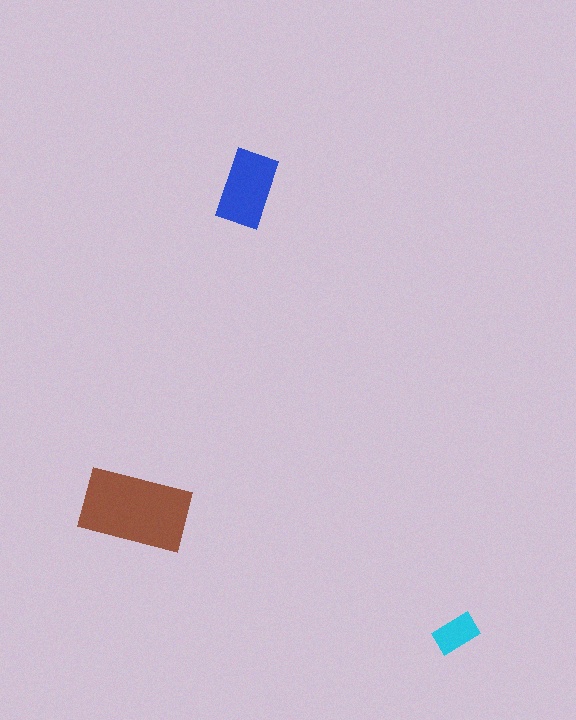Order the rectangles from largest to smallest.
the brown one, the blue one, the cyan one.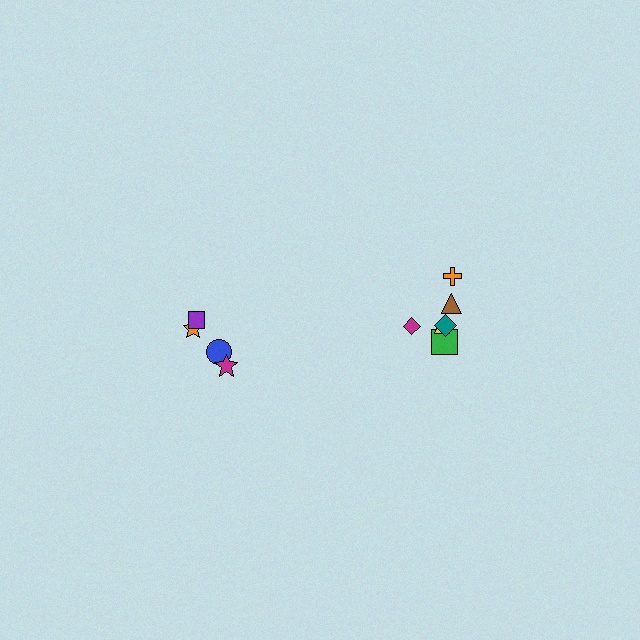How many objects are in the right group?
There are 6 objects.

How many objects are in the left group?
There are 4 objects.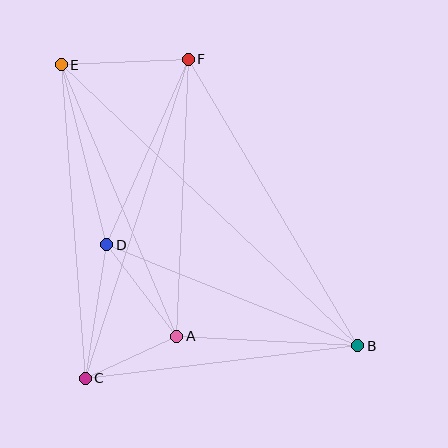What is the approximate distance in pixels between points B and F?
The distance between B and F is approximately 333 pixels.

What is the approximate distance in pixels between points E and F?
The distance between E and F is approximately 127 pixels.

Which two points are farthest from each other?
Points B and E are farthest from each other.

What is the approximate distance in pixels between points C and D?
The distance between C and D is approximately 135 pixels.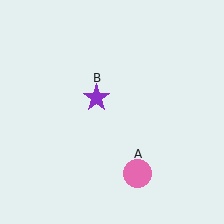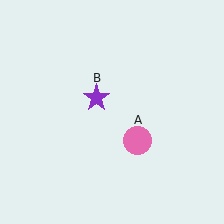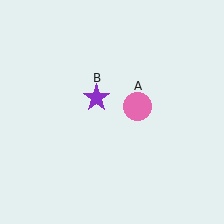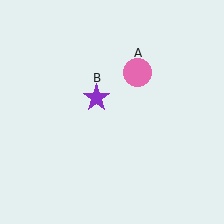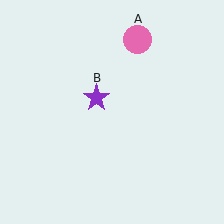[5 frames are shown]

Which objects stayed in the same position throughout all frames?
Purple star (object B) remained stationary.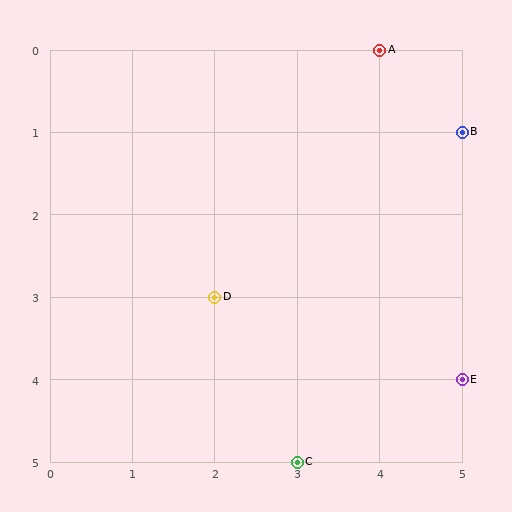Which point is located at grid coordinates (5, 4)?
Point E is at (5, 4).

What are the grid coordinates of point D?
Point D is at grid coordinates (2, 3).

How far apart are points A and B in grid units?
Points A and B are 1 column and 1 row apart (about 1.4 grid units diagonally).